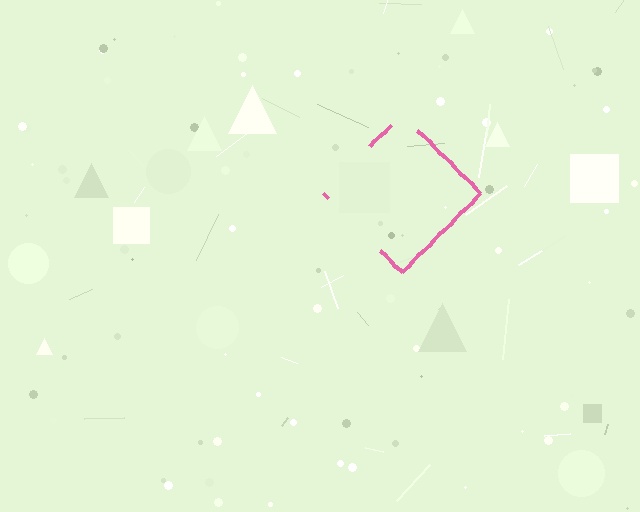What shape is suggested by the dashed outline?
The dashed outline suggests a diamond.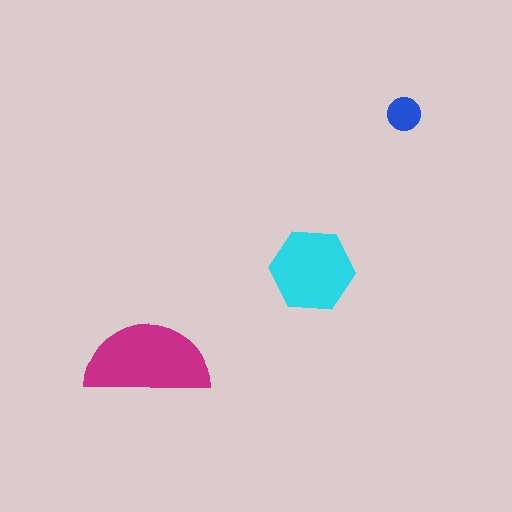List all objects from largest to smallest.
The magenta semicircle, the cyan hexagon, the blue circle.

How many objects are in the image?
There are 3 objects in the image.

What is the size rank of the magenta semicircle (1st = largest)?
1st.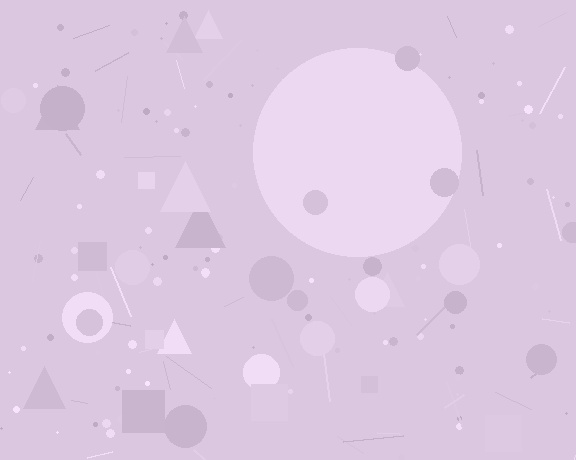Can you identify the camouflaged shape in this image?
The camouflaged shape is a circle.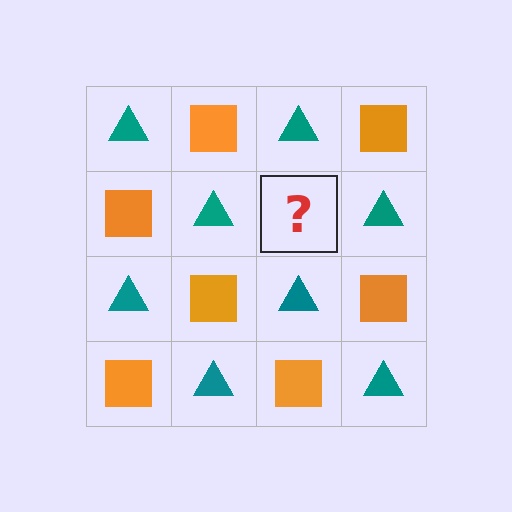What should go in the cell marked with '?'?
The missing cell should contain an orange square.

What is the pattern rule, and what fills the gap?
The rule is that it alternates teal triangle and orange square in a checkerboard pattern. The gap should be filled with an orange square.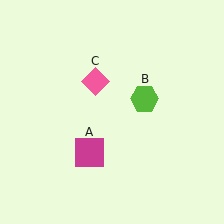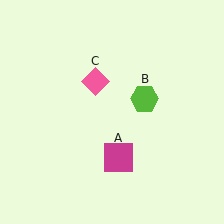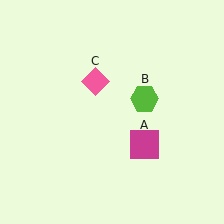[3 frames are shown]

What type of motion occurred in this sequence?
The magenta square (object A) rotated counterclockwise around the center of the scene.